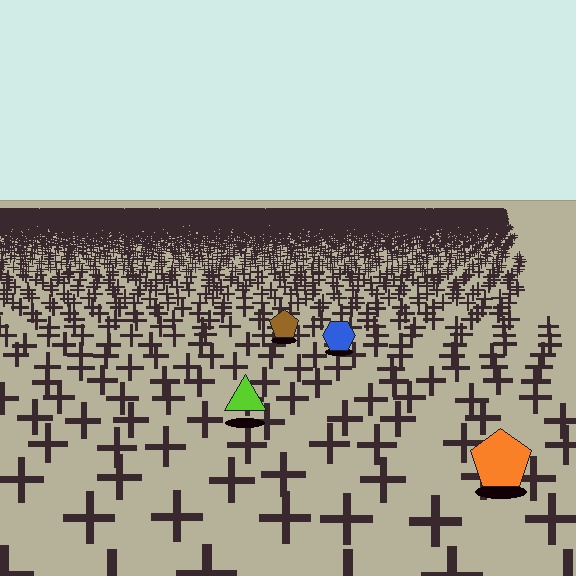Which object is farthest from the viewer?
The brown pentagon is farthest from the viewer. It appears smaller and the ground texture around it is denser.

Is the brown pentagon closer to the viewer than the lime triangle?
No. The lime triangle is closer — you can tell from the texture gradient: the ground texture is coarser near it.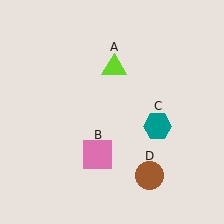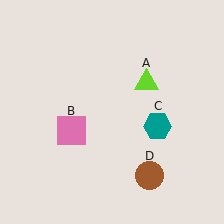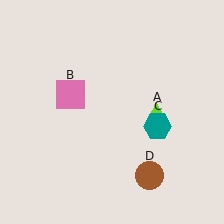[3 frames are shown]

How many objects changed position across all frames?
2 objects changed position: lime triangle (object A), pink square (object B).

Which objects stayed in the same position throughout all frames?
Teal hexagon (object C) and brown circle (object D) remained stationary.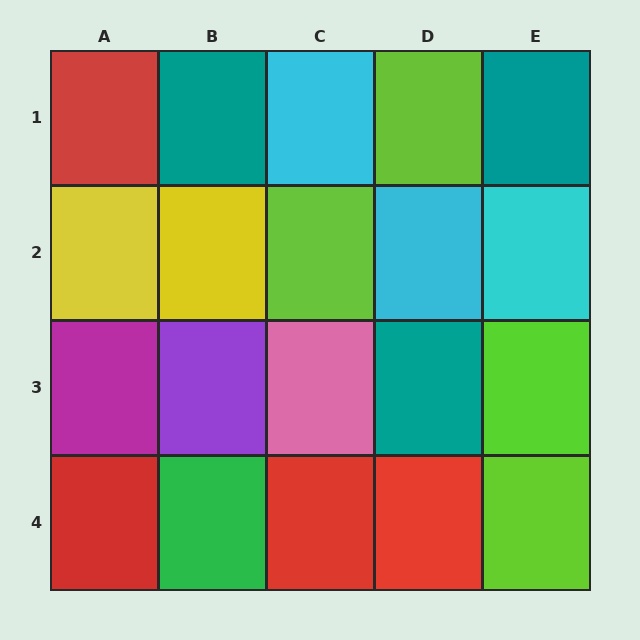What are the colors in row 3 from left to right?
Magenta, purple, pink, teal, lime.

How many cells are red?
4 cells are red.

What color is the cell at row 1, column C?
Cyan.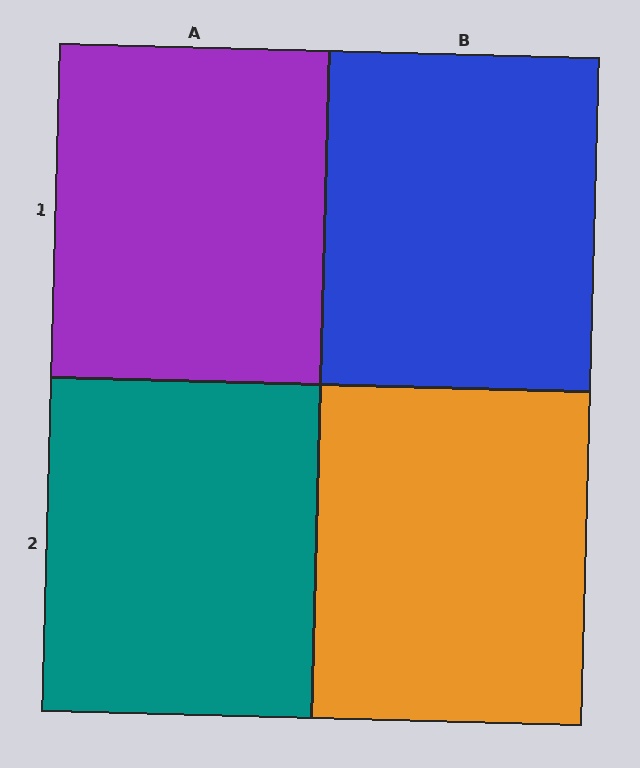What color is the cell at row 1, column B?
Blue.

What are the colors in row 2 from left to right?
Teal, orange.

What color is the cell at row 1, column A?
Purple.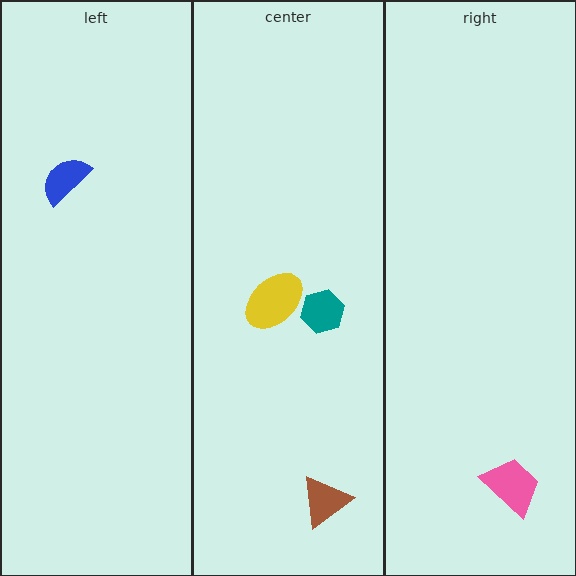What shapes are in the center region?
The yellow ellipse, the teal hexagon, the brown triangle.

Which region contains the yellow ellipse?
The center region.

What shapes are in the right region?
The pink trapezoid.